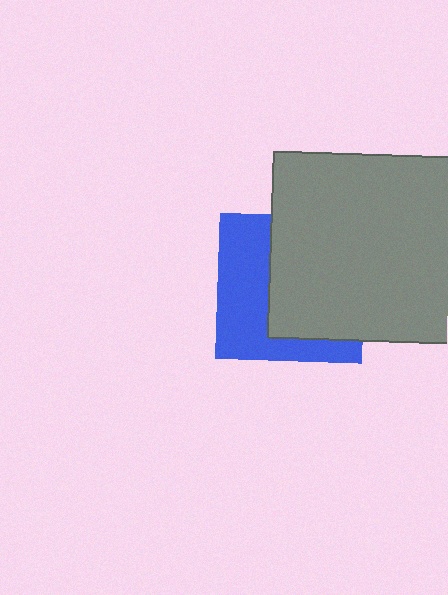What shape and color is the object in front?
The object in front is a gray square.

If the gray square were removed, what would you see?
You would see the complete blue square.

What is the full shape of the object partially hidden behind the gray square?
The partially hidden object is a blue square.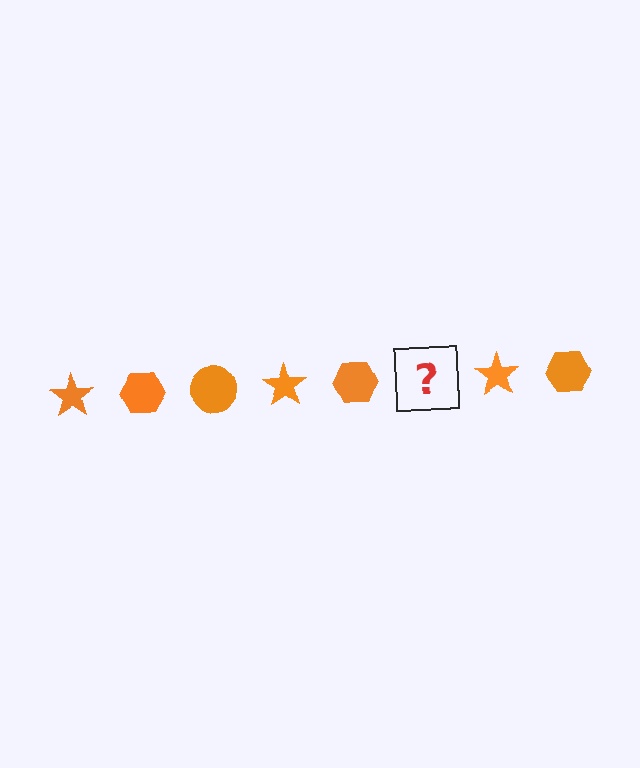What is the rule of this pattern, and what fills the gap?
The rule is that the pattern cycles through star, hexagon, circle shapes in orange. The gap should be filled with an orange circle.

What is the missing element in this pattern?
The missing element is an orange circle.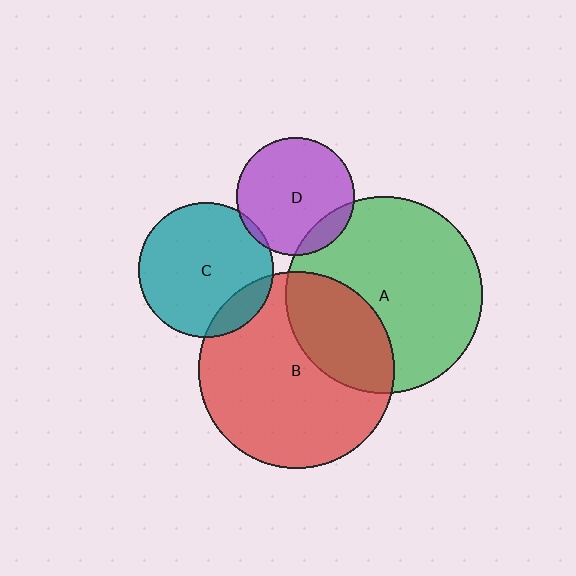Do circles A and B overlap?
Yes.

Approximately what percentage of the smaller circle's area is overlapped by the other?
Approximately 30%.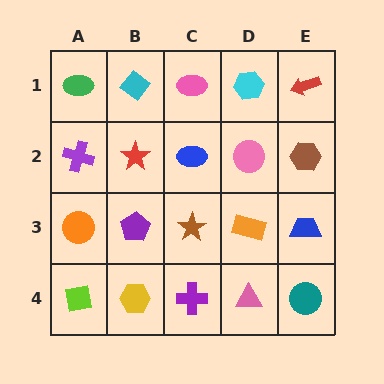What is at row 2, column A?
A purple cross.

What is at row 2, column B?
A red star.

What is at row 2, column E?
A brown hexagon.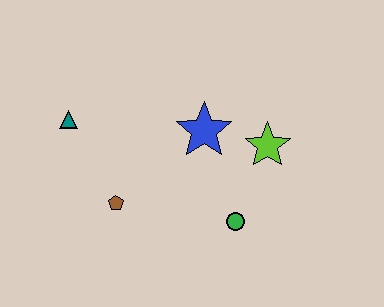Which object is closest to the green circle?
The lime star is closest to the green circle.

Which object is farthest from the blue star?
The teal triangle is farthest from the blue star.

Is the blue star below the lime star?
No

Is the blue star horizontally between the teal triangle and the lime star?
Yes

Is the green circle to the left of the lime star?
Yes